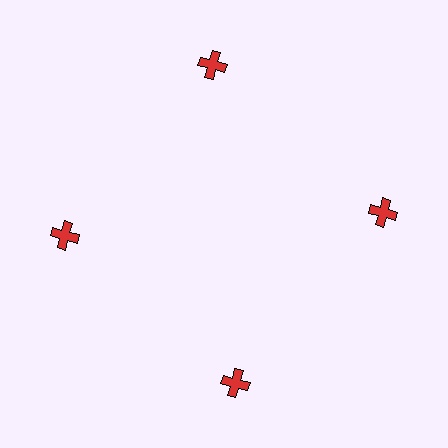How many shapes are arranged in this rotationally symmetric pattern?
There are 4 shapes, arranged in 4 groups of 1.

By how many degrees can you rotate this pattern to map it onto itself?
The pattern maps onto itself every 90 degrees of rotation.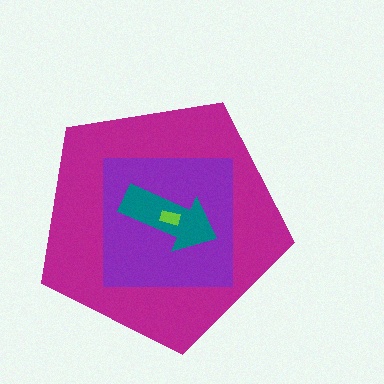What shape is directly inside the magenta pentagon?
The purple square.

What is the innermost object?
The lime rectangle.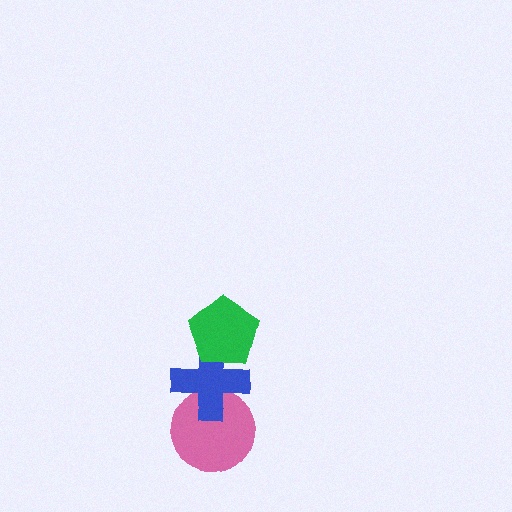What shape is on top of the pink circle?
The blue cross is on top of the pink circle.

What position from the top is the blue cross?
The blue cross is 2nd from the top.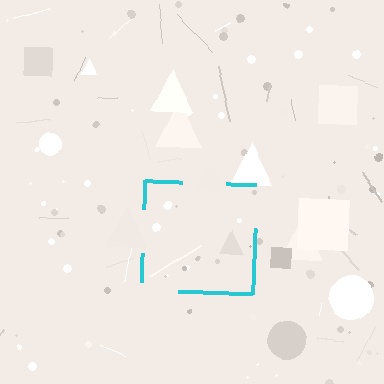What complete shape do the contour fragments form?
The contour fragments form a square.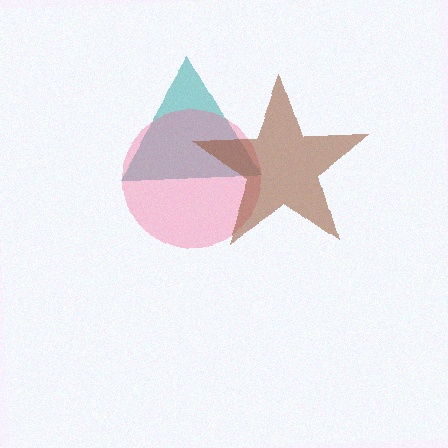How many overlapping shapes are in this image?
There are 3 overlapping shapes in the image.